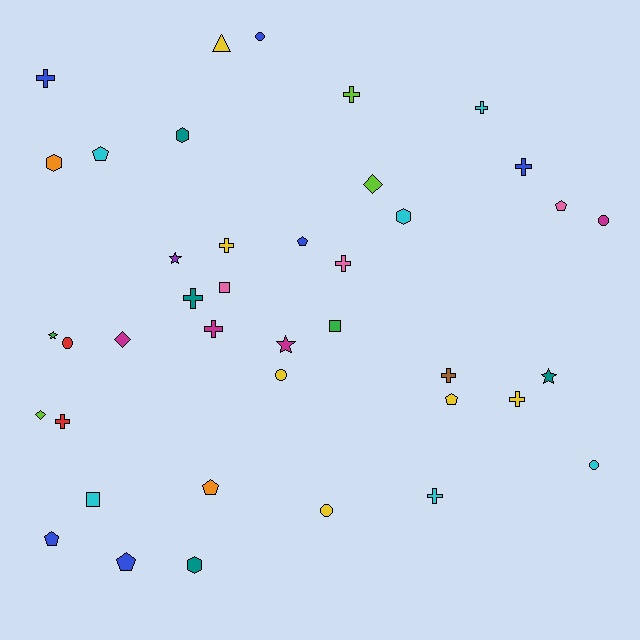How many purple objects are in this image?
There is 1 purple object.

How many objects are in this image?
There are 40 objects.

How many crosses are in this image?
There are 12 crosses.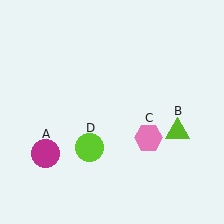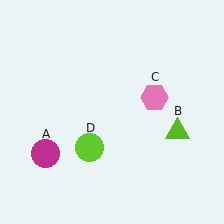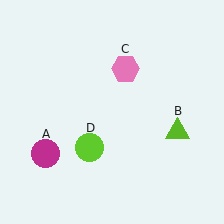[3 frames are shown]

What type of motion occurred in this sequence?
The pink hexagon (object C) rotated counterclockwise around the center of the scene.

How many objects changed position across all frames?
1 object changed position: pink hexagon (object C).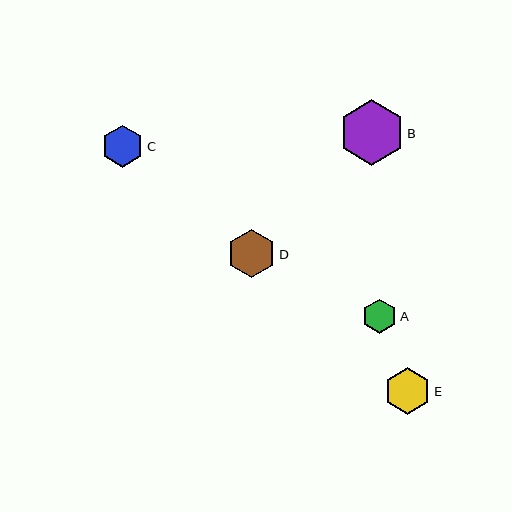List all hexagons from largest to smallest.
From largest to smallest: B, D, E, C, A.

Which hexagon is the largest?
Hexagon B is the largest with a size of approximately 65 pixels.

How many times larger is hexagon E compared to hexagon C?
Hexagon E is approximately 1.1 times the size of hexagon C.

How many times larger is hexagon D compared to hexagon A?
Hexagon D is approximately 1.4 times the size of hexagon A.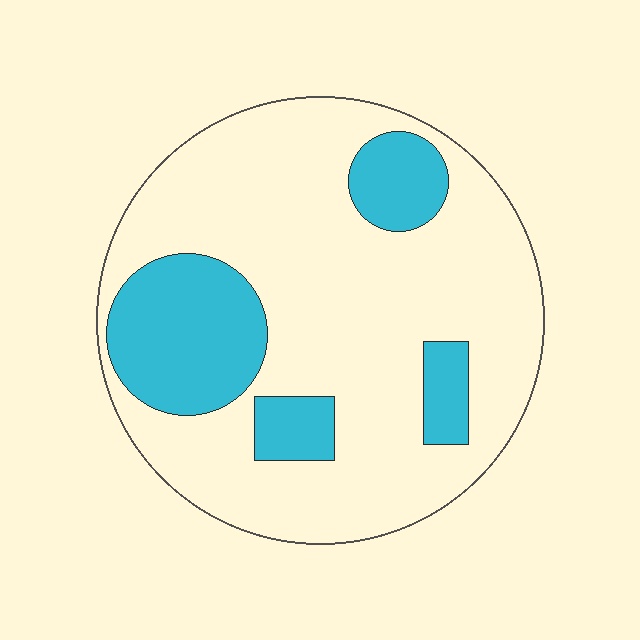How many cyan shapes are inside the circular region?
4.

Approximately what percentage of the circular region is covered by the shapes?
Approximately 25%.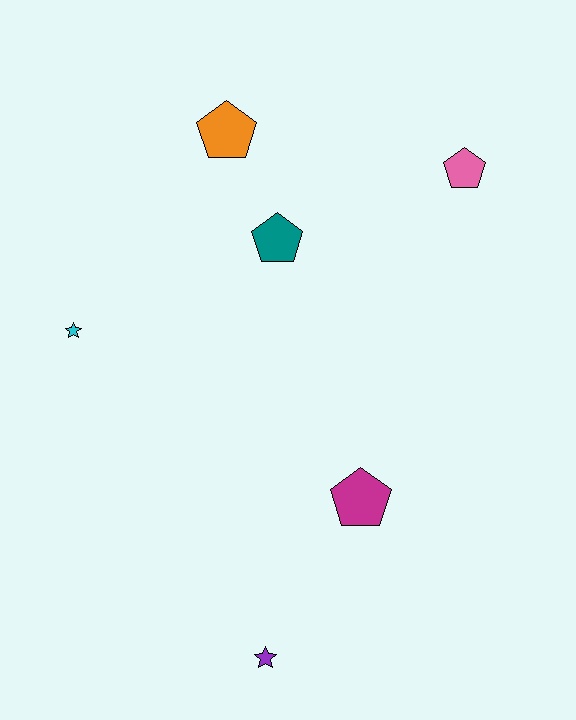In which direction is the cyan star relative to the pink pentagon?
The cyan star is to the left of the pink pentagon.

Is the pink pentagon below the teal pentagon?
No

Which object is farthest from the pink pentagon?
The purple star is farthest from the pink pentagon.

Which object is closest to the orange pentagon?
The teal pentagon is closest to the orange pentagon.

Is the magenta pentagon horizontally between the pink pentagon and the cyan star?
Yes